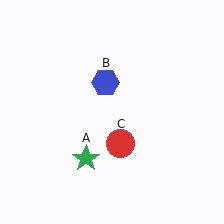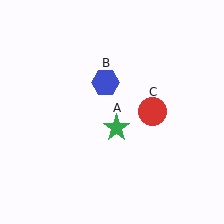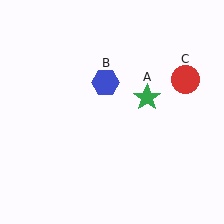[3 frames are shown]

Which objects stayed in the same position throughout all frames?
Blue hexagon (object B) remained stationary.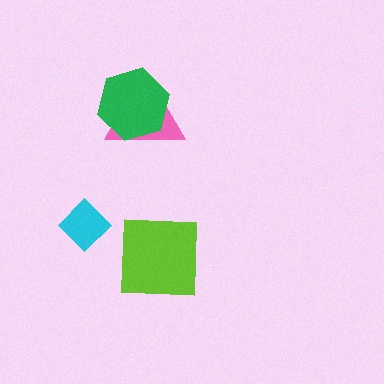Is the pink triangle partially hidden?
Yes, it is partially covered by another shape.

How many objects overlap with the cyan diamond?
0 objects overlap with the cyan diamond.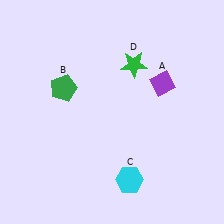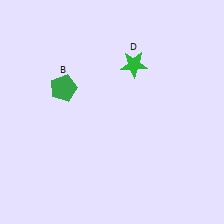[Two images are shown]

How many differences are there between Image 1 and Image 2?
There are 2 differences between the two images.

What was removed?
The cyan hexagon (C), the purple diamond (A) were removed in Image 2.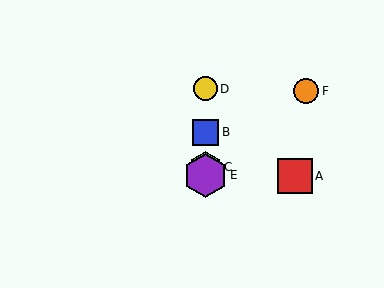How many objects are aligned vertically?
4 objects (B, C, D, E) are aligned vertically.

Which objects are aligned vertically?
Objects B, C, D, E are aligned vertically.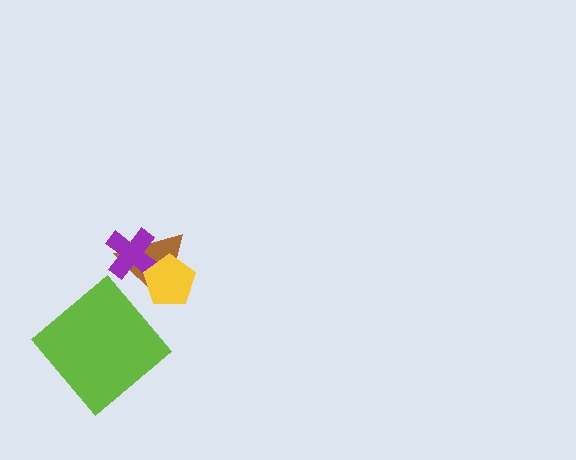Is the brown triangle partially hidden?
Yes, it is partially covered by another shape.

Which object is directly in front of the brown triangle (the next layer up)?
The purple cross is directly in front of the brown triangle.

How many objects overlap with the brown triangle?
2 objects overlap with the brown triangle.